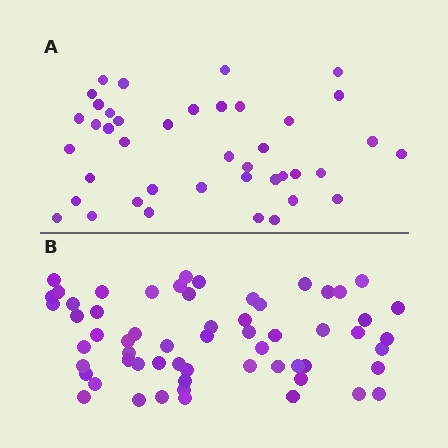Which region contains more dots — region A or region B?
Region B (the bottom region) has more dots.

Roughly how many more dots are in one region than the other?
Region B has approximately 20 more dots than region A.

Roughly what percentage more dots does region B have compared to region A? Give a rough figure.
About 45% more.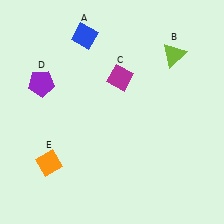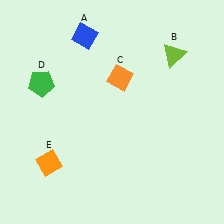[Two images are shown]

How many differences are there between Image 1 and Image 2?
There are 2 differences between the two images.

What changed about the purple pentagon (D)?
In Image 1, D is purple. In Image 2, it changed to green.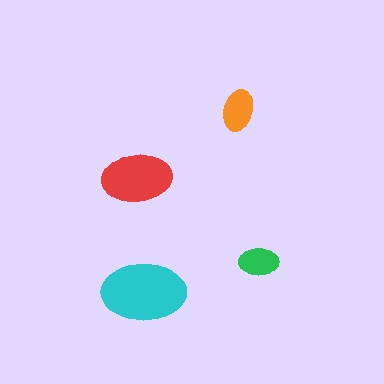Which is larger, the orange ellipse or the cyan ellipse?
The cyan one.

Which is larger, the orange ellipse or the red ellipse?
The red one.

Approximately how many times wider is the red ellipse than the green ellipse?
About 1.5 times wider.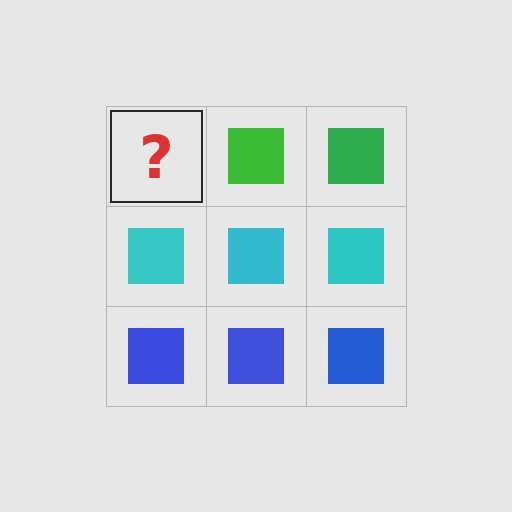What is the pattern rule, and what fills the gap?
The rule is that each row has a consistent color. The gap should be filled with a green square.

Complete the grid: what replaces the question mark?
The question mark should be replaced with a green square.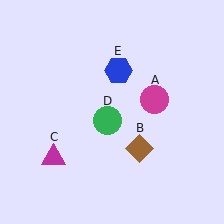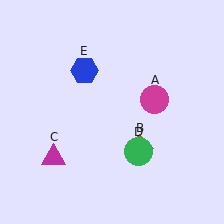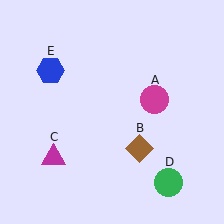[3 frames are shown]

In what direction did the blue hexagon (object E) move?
The blue hexagon (object E) moved left.